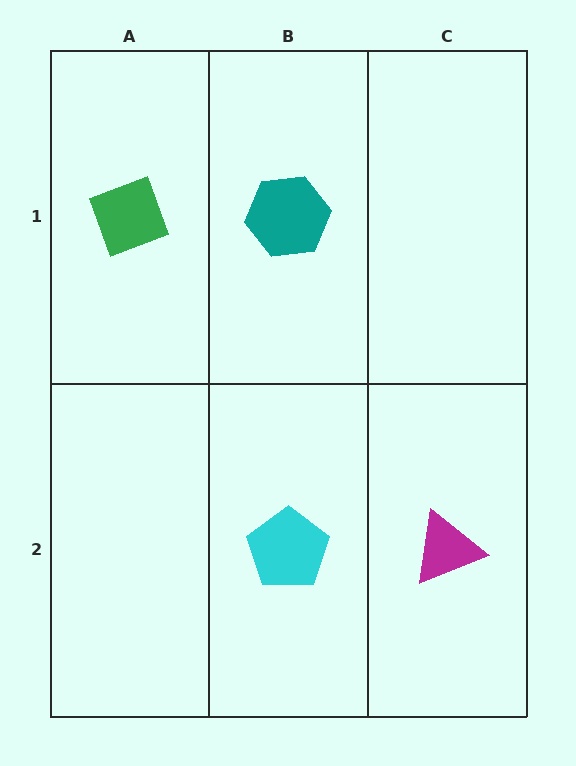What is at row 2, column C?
A magenta triangle.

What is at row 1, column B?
A teal hexagon.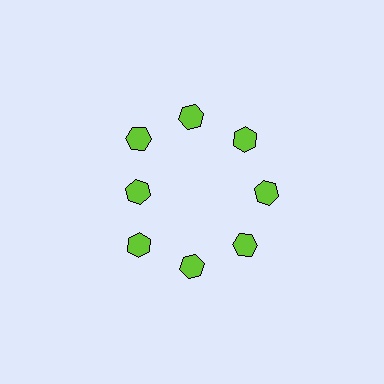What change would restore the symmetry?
The symmetry would be restored by moving it outward, back onto the ring so that all 8 hexagons sit at equal angles and equal distance from the center.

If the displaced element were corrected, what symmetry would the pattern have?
It would have 8-fold rotational symmetry — the pattern would map onto itself every 45 degrees.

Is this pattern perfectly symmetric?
No. The 8 lime hexagons are arranged in a ring, but one element near the 9 o'clock position is pulled inward toward the center, breaking the 8-fold rotational symmetry.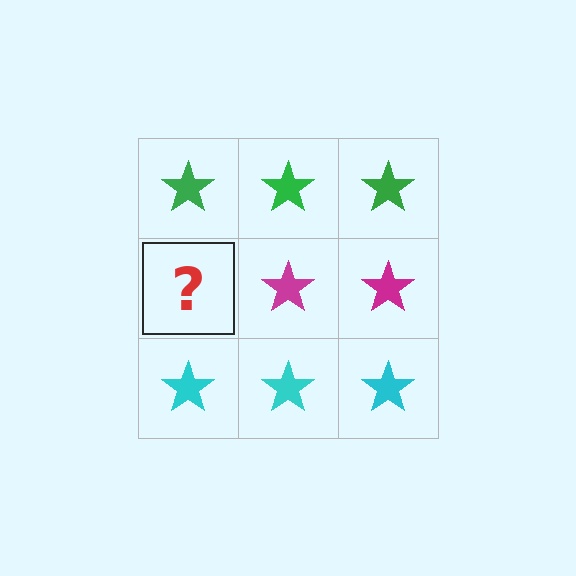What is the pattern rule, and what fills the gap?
The rule is that each row has a consistent color. The gap should be filled with a magenta star.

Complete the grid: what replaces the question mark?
The question mark should be replaced with a magenta star.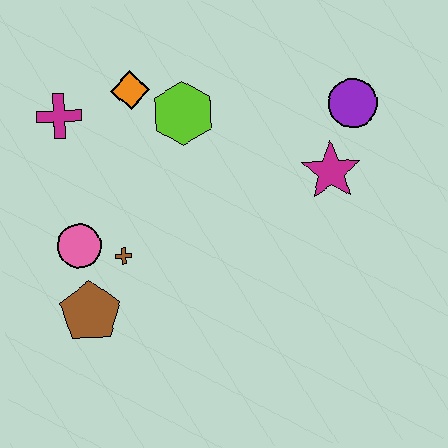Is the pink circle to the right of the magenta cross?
Yes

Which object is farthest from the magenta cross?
The purple circle is farthest from the magenta cross.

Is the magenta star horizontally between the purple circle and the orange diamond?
Yes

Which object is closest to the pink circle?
The brown cross is closest to the pink circle.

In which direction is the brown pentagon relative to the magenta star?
The brown pentagon is to the left of the magenta star.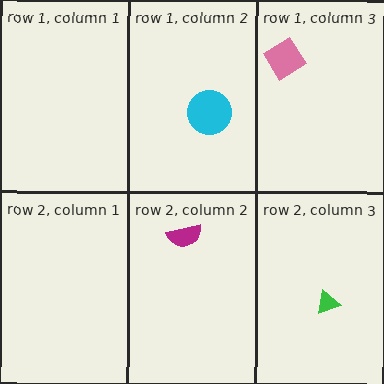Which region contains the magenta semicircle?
The row 2, column 2 region.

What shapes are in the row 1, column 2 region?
The cyan circle.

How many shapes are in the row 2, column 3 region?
1.